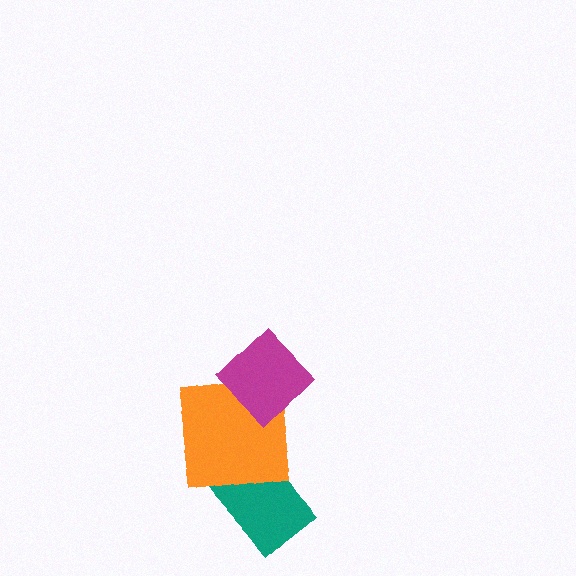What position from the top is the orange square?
The orange square is 2nd from the top.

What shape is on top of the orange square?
The magenta diamond is on top of the orange square.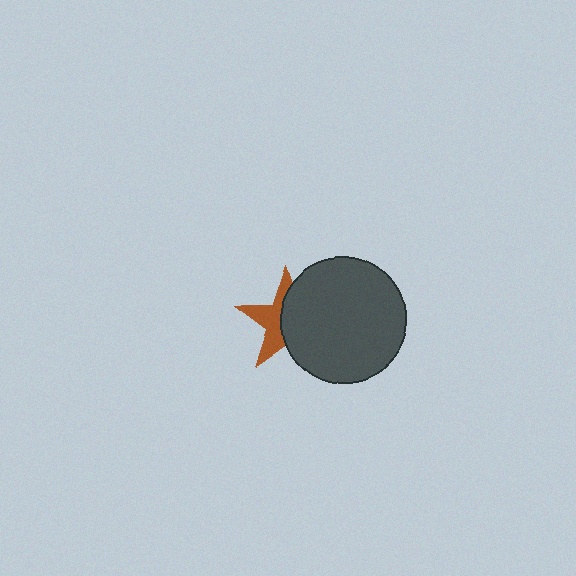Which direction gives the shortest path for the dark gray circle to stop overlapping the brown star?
Moving right gives the shortest separation.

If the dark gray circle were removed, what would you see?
You would see the complete brown star.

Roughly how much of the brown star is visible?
A small part of it is visible (roughly 45%).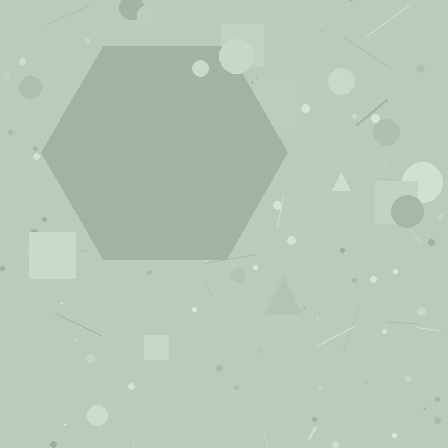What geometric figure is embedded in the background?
A hexagon is embedded in the background.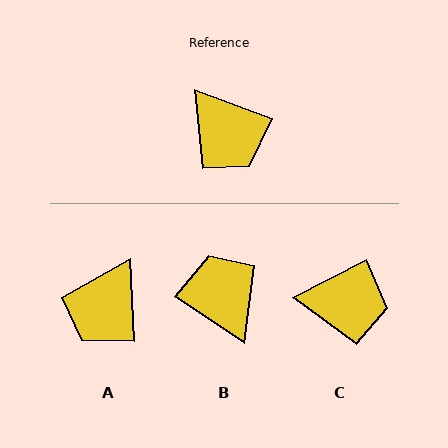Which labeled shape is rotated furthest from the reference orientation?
B, about 166 degrees away.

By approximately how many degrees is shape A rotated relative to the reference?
Approximately 66 degrees clockwise.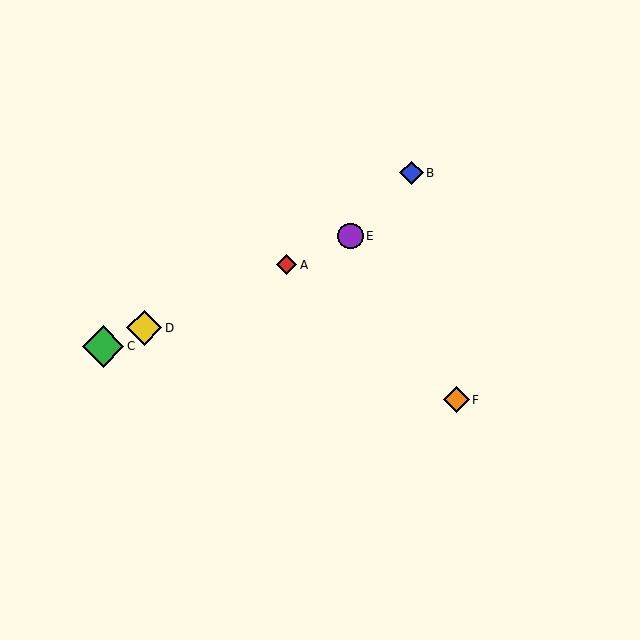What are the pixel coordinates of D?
Object D is at (144, 328).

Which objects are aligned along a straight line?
Objects A, C, D, E are aligned along a straight line.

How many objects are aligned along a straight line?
4 objects (A, C, D, E) are aligned along a straight line.